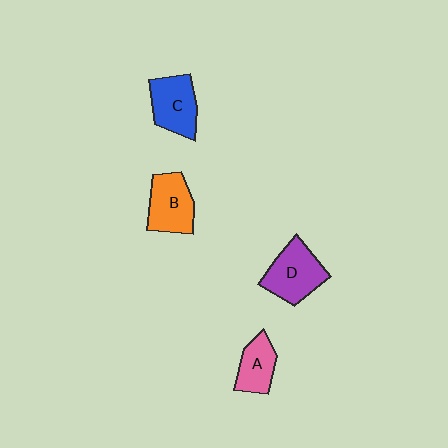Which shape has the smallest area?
Shape A (pink).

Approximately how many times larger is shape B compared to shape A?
Approximately 1.3 times.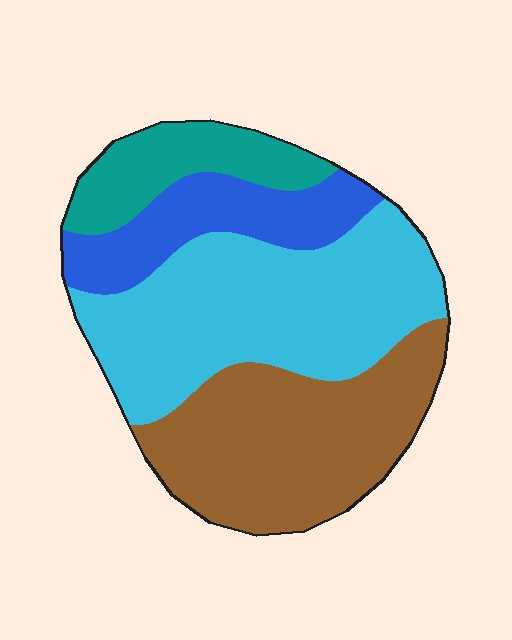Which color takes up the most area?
Cyan, at roughly 40%.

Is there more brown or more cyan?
Cyan.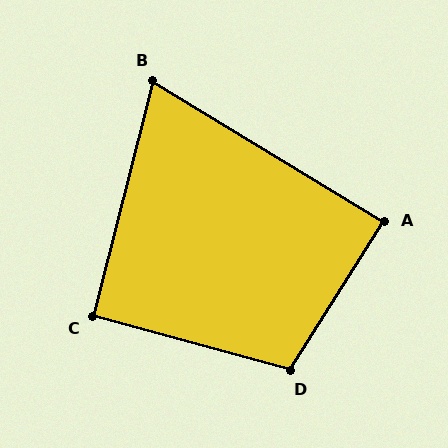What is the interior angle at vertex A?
Approximately 89 degrees (approximately right).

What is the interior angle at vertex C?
Approximately 91 degrees (approximately right).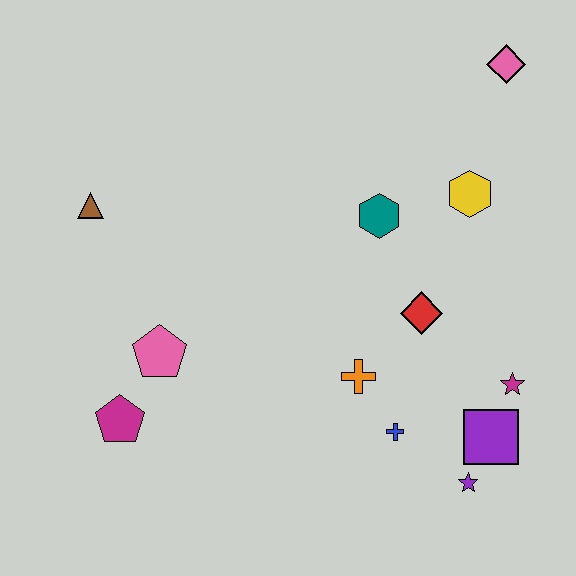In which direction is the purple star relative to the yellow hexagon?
The purple star is below the yellow hexagon.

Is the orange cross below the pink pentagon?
Yes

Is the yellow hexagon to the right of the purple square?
No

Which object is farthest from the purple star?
The brown triangle is farthest from the purple star.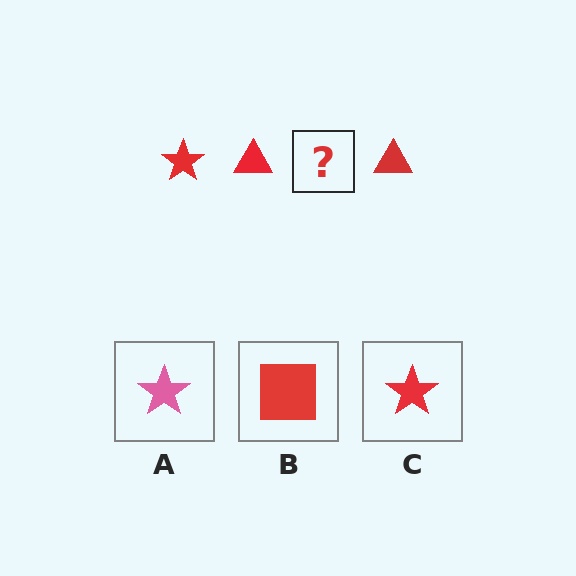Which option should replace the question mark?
Option C.